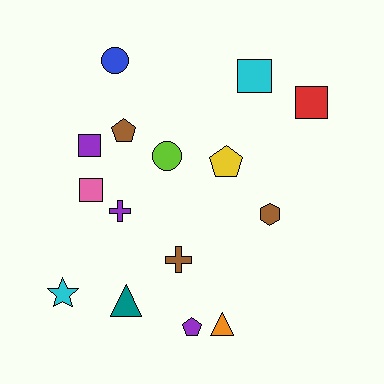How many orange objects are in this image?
There is 1 orange object.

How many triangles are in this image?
There are 2 triangles.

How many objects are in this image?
There are 15 objects.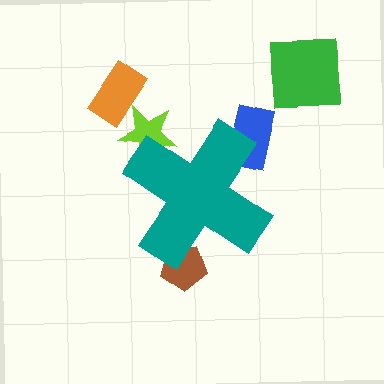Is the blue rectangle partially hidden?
Yes, the blue rectangle is partially hidden behind the teal cross.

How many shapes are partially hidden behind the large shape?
3 shapes are partially hidden.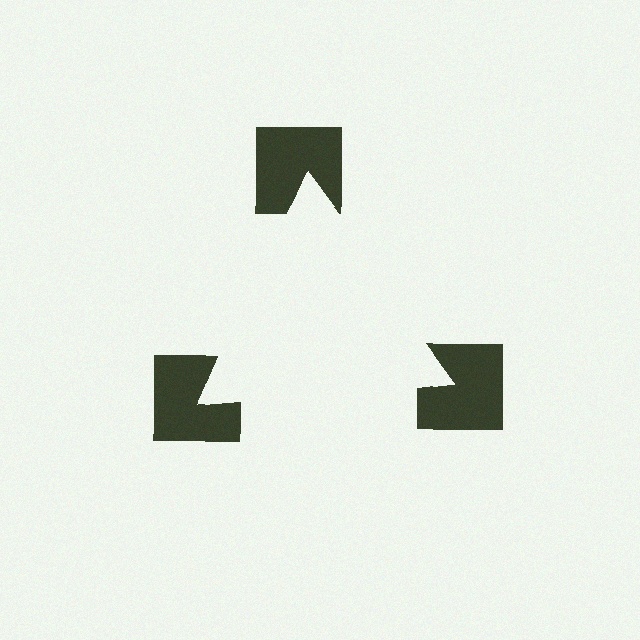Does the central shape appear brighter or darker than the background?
It typically appears slightly brighter than the background, even though no actual brightness change is drawn.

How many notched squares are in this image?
There are 3 — one at each vertex of the illusory triangle.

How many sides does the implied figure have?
3 sides.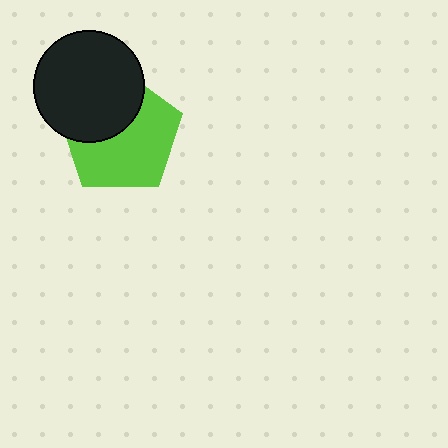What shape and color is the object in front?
The object in front is a black circle.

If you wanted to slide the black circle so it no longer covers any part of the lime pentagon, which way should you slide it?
Slide it toward the upper-left — that is the most direct way to separate the two shapes.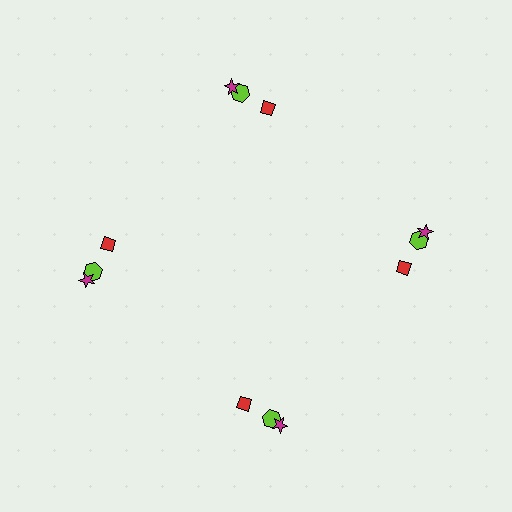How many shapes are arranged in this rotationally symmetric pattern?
There are 12 shapes, arranged in 4 groups of 3.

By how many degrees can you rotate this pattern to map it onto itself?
The pattern maps onto itself every 90 degrees of rotation.